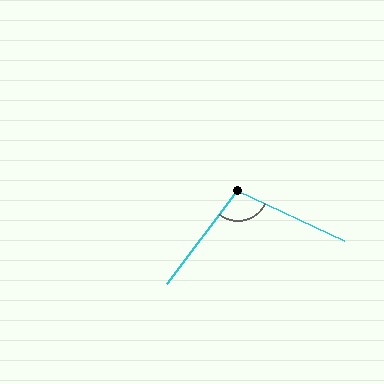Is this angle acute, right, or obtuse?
It is obtuse.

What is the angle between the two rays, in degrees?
Approximately 102 degrees.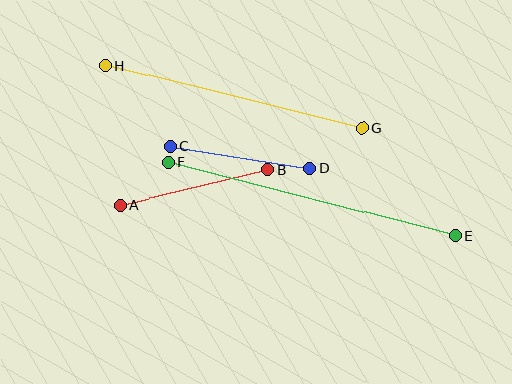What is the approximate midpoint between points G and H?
The midpoint is at approximately (234, 97) pixels.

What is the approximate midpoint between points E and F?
The midpoint is at approximately (312, 199) pixels.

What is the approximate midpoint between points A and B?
The midpoint is at approximately (194, 187) pixels.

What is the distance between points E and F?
The distance is approximately 296 pixels.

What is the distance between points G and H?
The distance is approximately 264 pixels.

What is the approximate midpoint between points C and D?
The midpoint is at approximately (240, 157) pixels.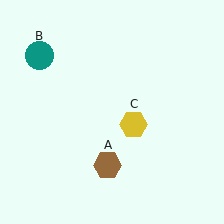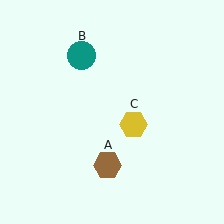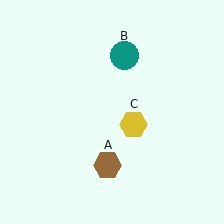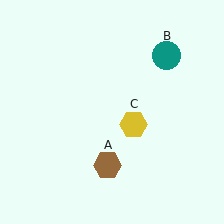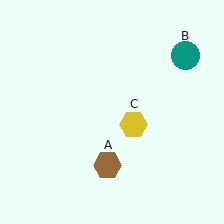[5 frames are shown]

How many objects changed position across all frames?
1 object changed position: teal circle (object B).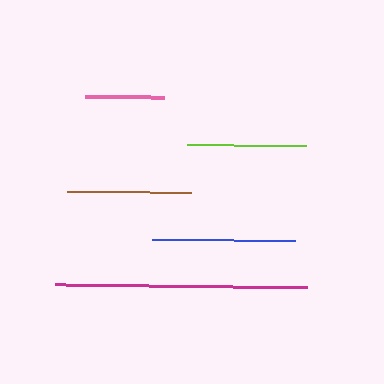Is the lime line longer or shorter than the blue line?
The blue line is longer than the lime line.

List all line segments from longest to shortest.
From longest to shortest: magenta, blue, brown, lime, pink.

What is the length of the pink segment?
The pink segment is approximately 78 pixels long.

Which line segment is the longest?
The magenta line is the longest at approximately 253 pixels.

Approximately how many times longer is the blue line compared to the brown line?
The blue line is approximately 1.1 times the length of the brown line.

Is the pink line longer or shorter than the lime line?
The lime line is longer than the pink line.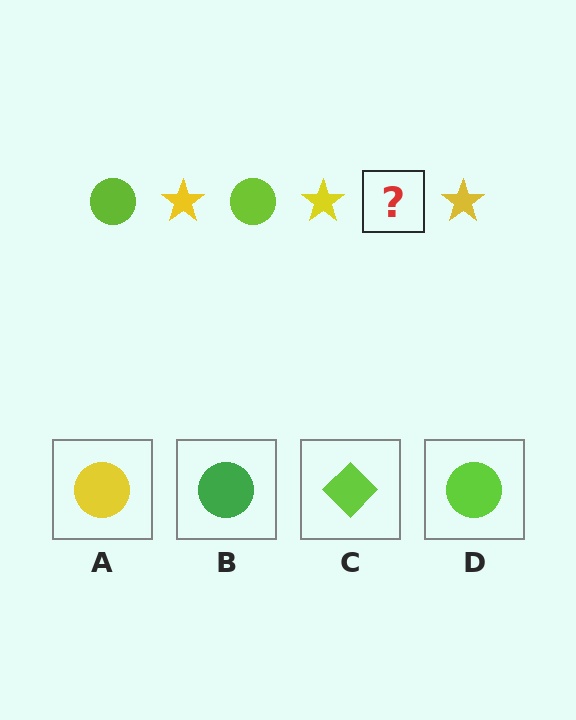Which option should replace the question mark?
Option D.